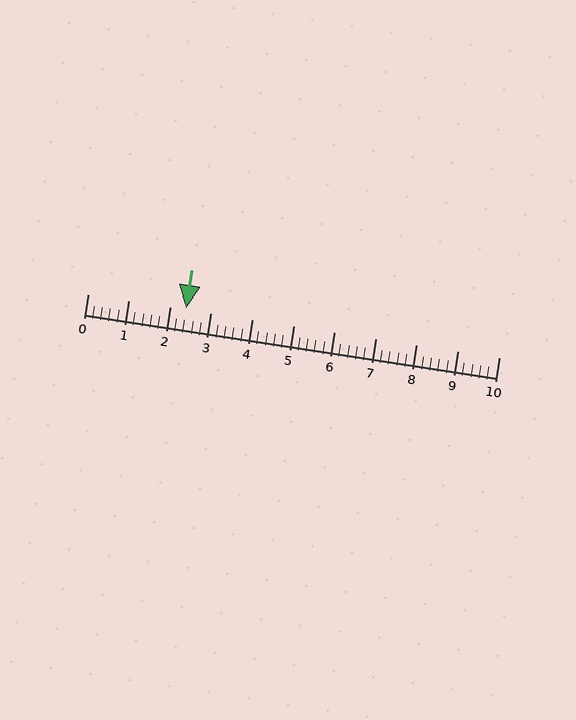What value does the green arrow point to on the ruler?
The green arrow points to approximately 2.4.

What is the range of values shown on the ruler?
The ruler shows values from 0 to 10.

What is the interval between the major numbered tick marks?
The major tick marks are spaced 1 units apart.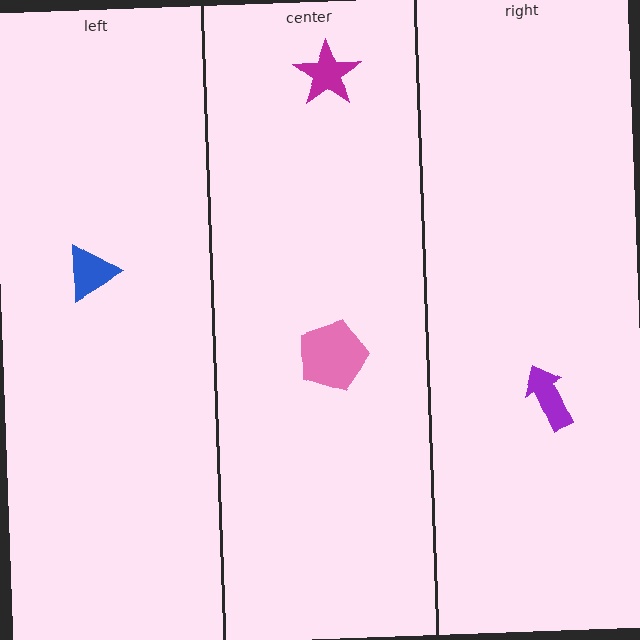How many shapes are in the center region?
2.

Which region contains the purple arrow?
The right region.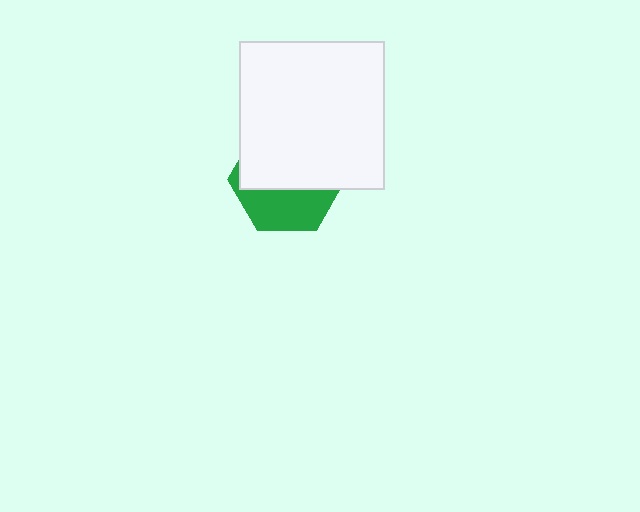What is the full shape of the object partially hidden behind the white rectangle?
The partially hidden object is a green hexagon.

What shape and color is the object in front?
The object in front is a white rectangle.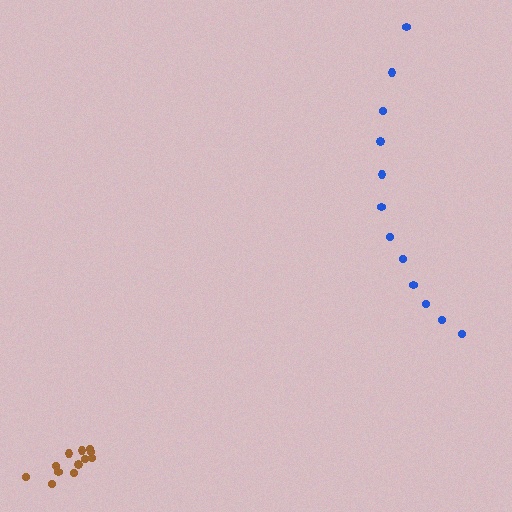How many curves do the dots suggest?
There are 2 distinct paths.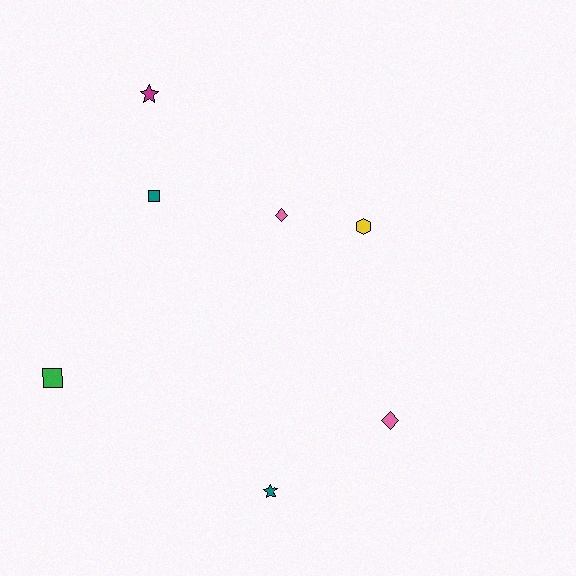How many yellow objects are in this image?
There is 1 yellow object.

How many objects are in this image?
There are 7 objects.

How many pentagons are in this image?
There are no pentagons.